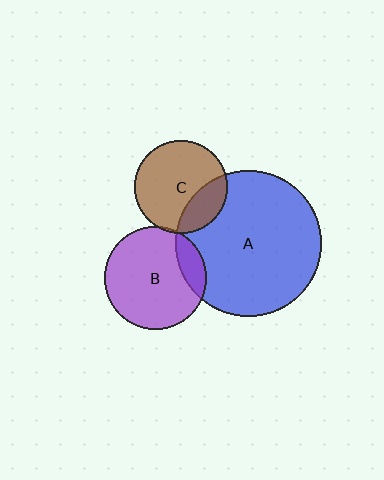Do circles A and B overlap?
Yes.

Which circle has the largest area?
Circle A (blue).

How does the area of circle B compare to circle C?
Approximately 1.2 times.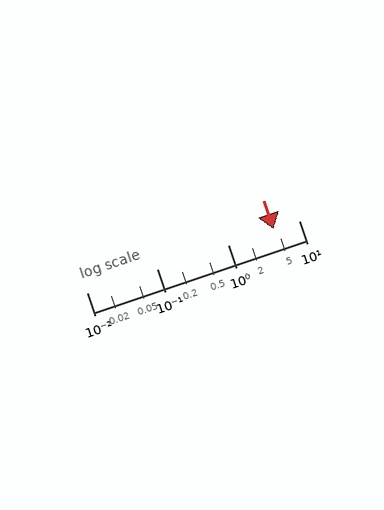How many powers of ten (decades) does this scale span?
The scale spans 3 decades, from 0.01 to 10.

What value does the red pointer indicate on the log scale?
The pointer indicates approximately 4.4.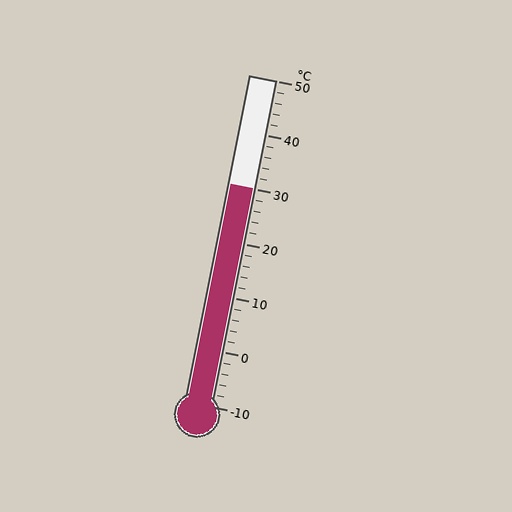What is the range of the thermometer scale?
The thermometer scale ranges from -10°C to 50°C.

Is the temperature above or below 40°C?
The temperature is below 40°C.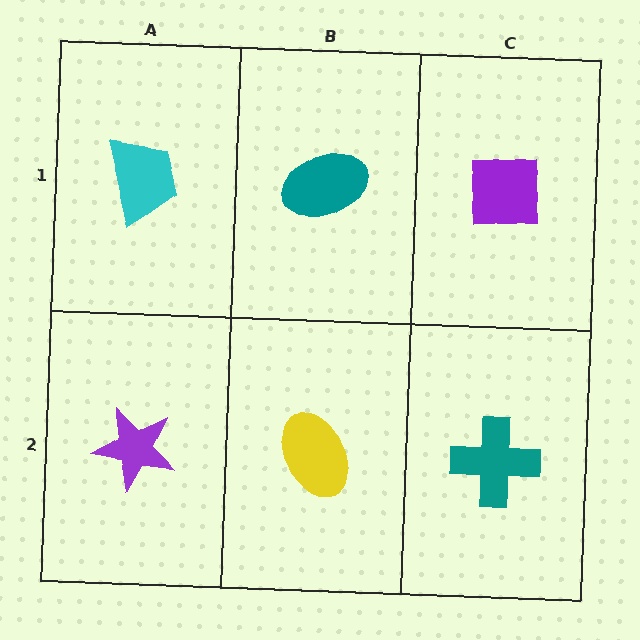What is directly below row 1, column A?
A purple star.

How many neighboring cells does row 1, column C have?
2.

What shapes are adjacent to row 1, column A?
A purple star (row 2, column A), a teal ellipse (row 1, column B).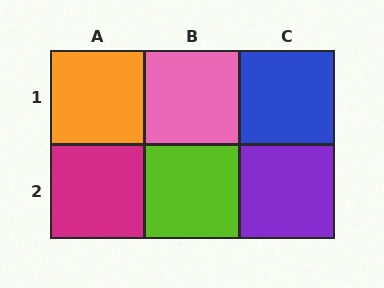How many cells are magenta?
1 cell is magenta.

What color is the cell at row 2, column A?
Magenta.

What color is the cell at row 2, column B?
Lime.